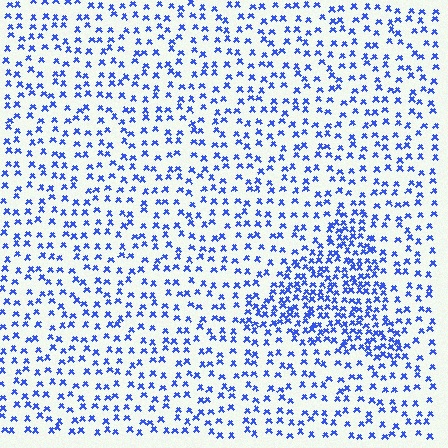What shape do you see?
I see a triangle.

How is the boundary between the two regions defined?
The boundary is defined by a change in element density (approximately 2.1x ratio). All elements are the same color, size, and shape.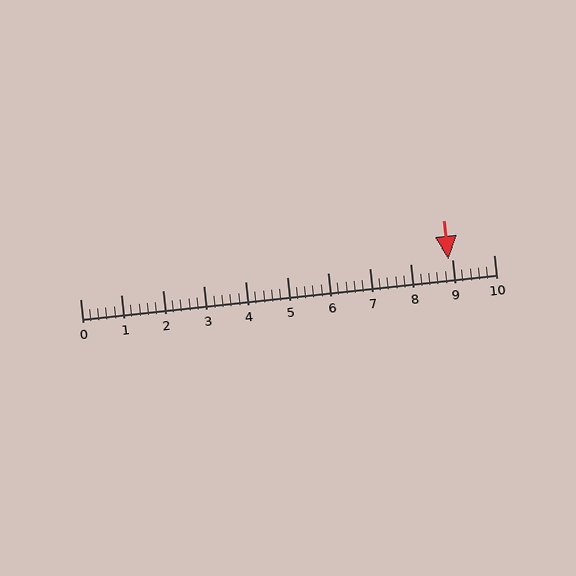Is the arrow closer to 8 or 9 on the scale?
The arrow is closer to 9.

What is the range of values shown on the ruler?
The ruler shows values from 0 to 10.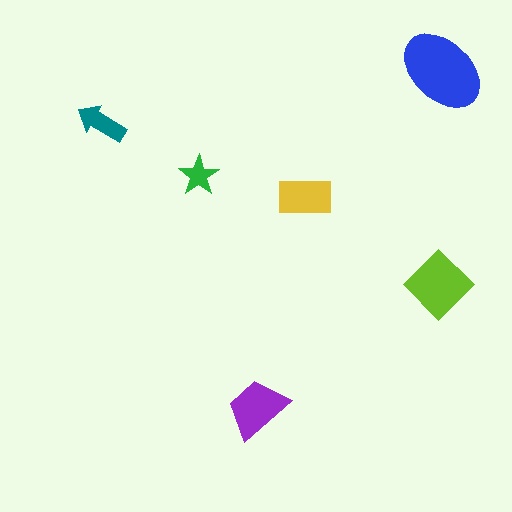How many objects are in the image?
There are 6 objects in the image.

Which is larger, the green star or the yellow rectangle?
The yellow rectangle.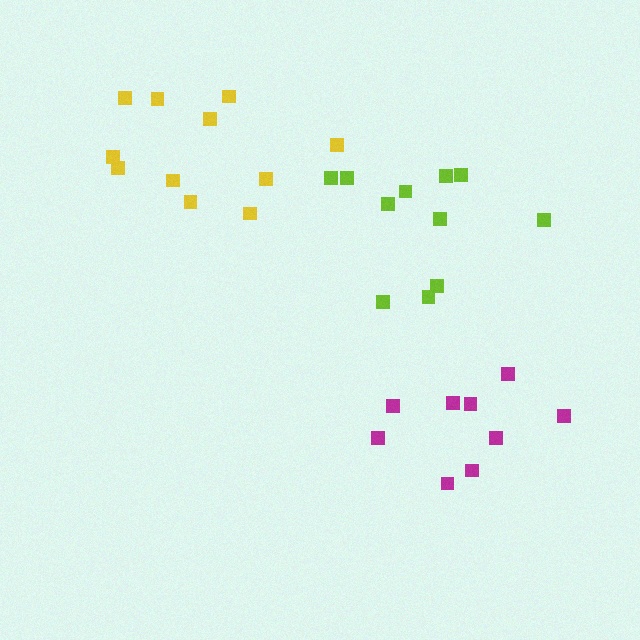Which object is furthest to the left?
The yellow cluster is leftmost.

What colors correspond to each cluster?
The clusters are colored: magenta, yellow, lime.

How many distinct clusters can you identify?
There are 3 distinct clusters.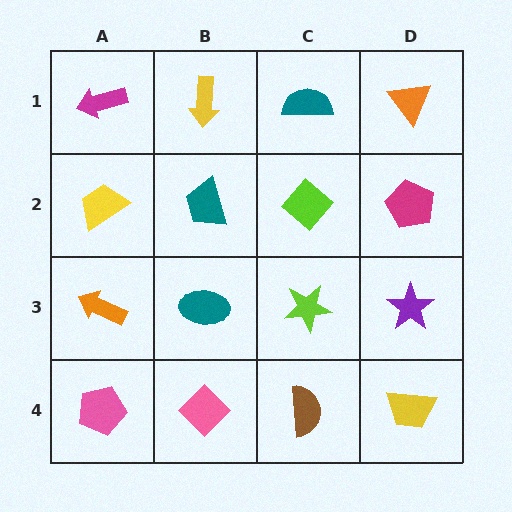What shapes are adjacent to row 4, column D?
A purple star (row 3, column D), a brown semicircle (row 4, column C).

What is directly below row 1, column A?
A yellow trapezoid.